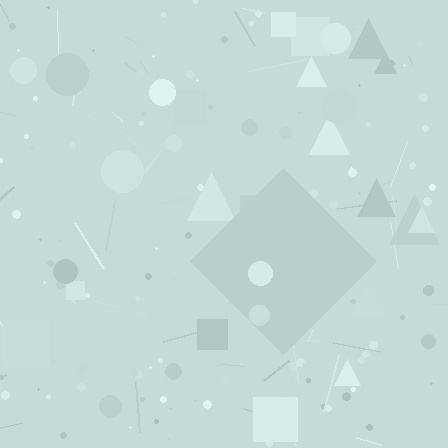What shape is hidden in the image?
A diamond is hidden in the image.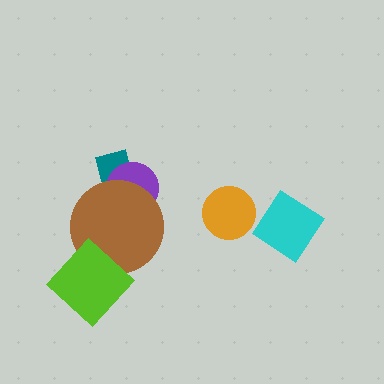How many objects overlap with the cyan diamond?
0 objects overlap with the cyan diamond.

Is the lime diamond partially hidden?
No, no other shape covers it.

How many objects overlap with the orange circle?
0 objects overlap with the orange circle.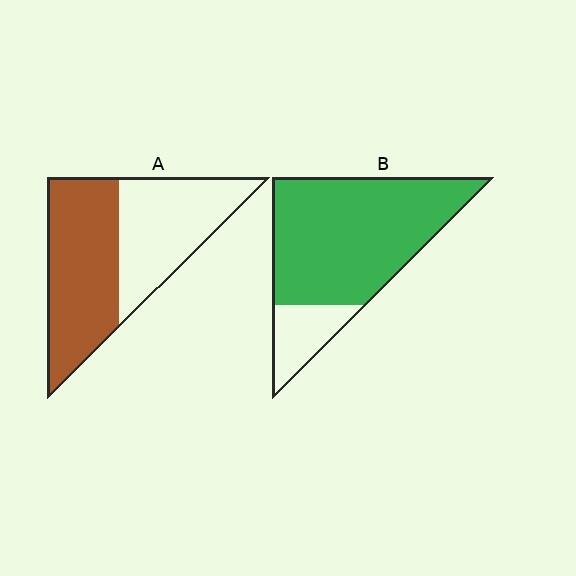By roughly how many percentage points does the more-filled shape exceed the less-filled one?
By roughly 30 percentage points (B over A).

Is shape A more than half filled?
Yes.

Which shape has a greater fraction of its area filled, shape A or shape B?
Shape B.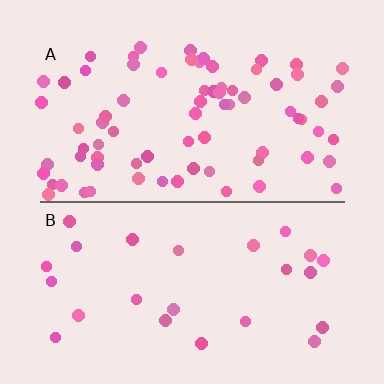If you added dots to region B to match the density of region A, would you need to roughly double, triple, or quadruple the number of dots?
Approximately triple.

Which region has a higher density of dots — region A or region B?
A (the top).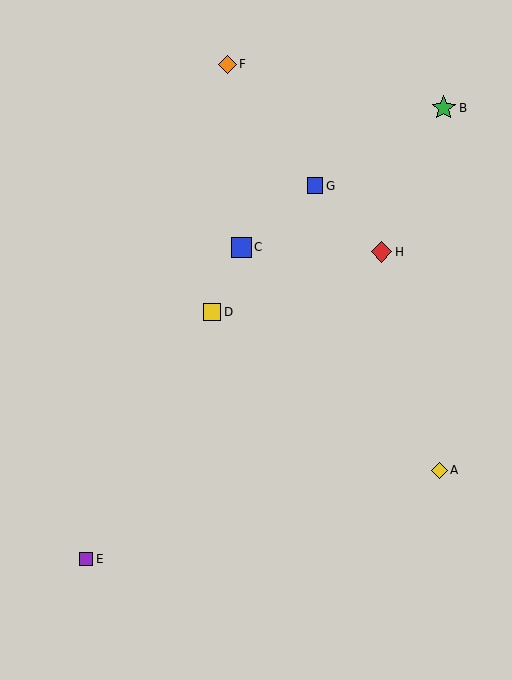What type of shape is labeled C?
Shape C is a blue square.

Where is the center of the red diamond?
The center of the red diamond is at (382, 252).